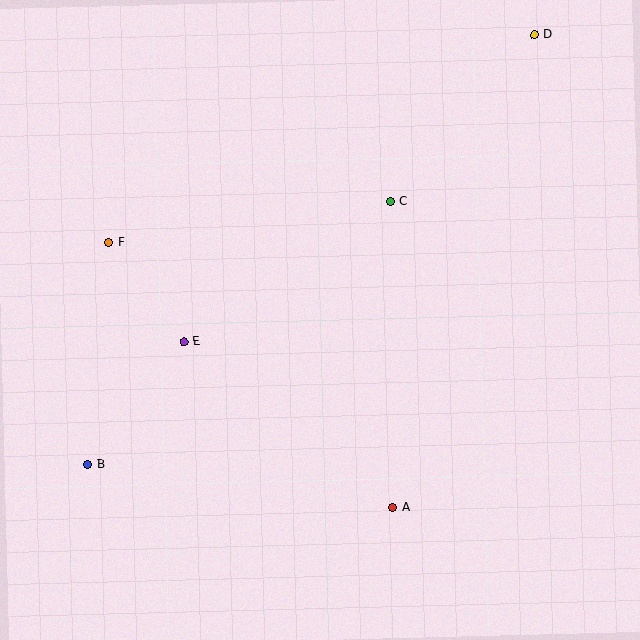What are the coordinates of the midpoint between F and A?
The midpoint between F and A is at (251, 375).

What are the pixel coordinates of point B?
Point B is at (87, 464).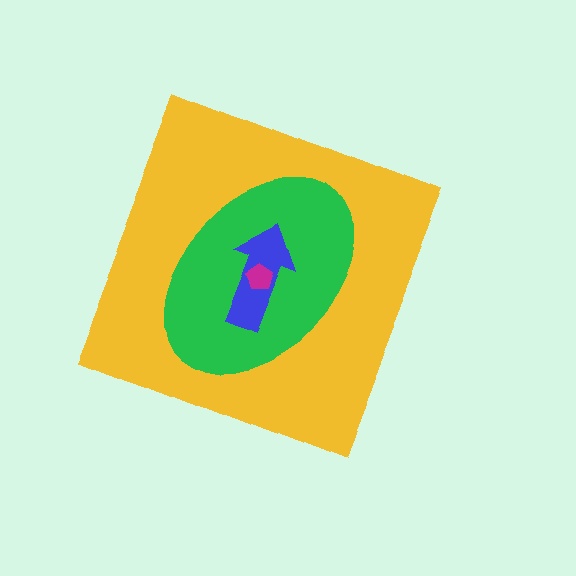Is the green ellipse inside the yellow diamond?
Yes.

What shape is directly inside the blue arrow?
The magenta pentagon.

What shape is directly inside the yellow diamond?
The green ellipse.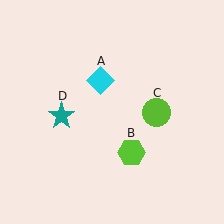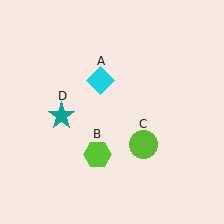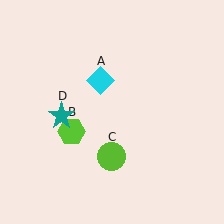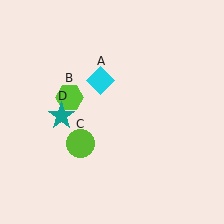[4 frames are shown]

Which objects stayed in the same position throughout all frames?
Cyan diamond (object A) and teal star (object D) remained stationary.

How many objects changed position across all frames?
2 objects changed position: lime hexagon (object B), lime circle (object C).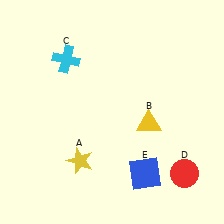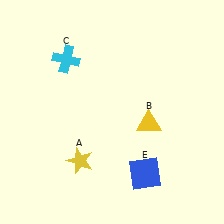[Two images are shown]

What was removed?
The red circle (D) was removed in Image 2.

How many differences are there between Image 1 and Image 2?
There is 1 difference between the two images.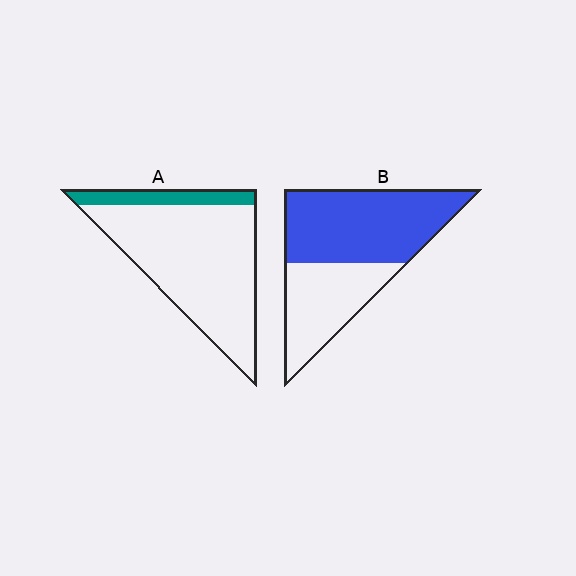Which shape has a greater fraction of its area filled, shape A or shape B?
Shape B.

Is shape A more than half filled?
No.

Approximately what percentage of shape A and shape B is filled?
A is approximately 15% and B is approximately 60%.